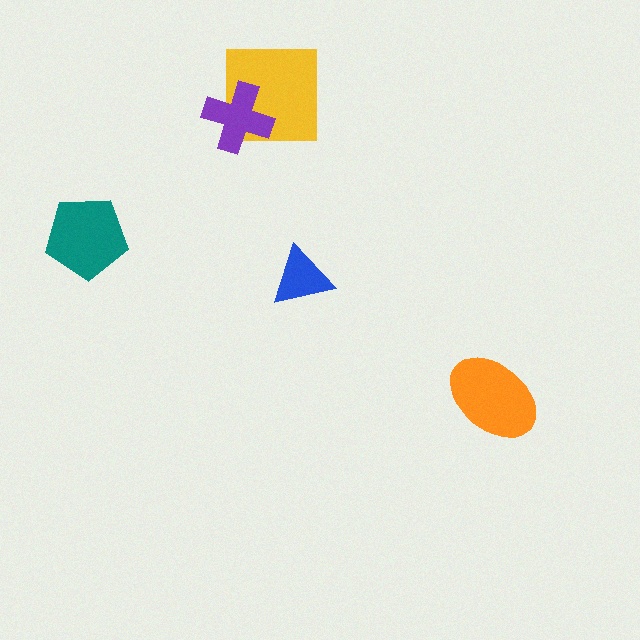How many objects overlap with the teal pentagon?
0 objects overlap with the teal pentagon.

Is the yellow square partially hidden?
Yes, it is partially covered by another shape.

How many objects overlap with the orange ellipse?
0 objects overlap with the orange ellipse.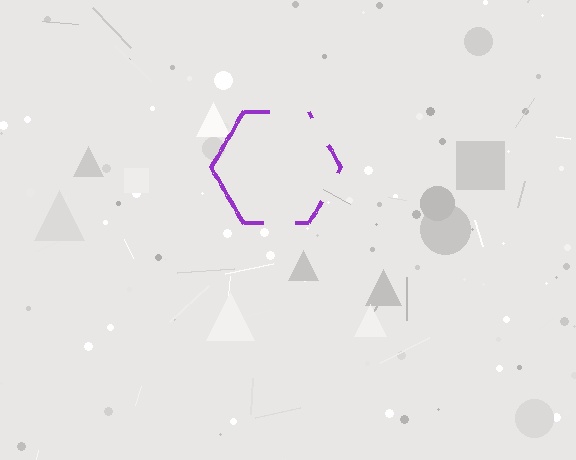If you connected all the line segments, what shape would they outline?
They would outline a hexagon.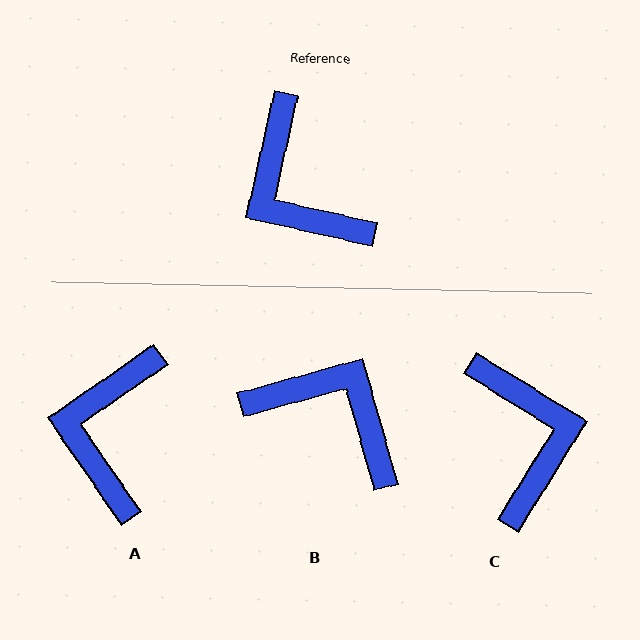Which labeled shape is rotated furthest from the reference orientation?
C, about 161 degrees away.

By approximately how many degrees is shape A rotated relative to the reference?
Approximately 43 degrees clockwise.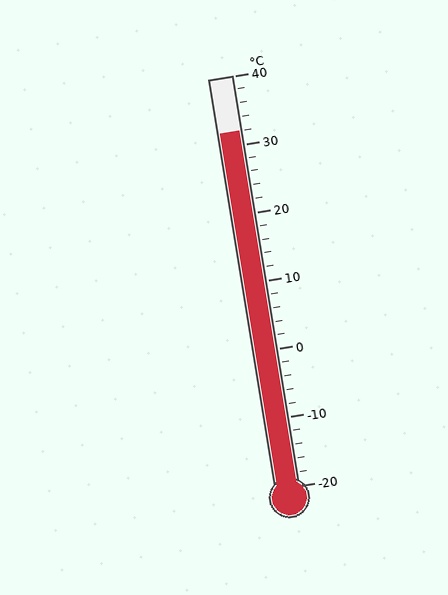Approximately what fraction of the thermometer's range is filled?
The thermometer is filled to approximately 85% of its range.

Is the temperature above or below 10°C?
The temperature is above 10°C.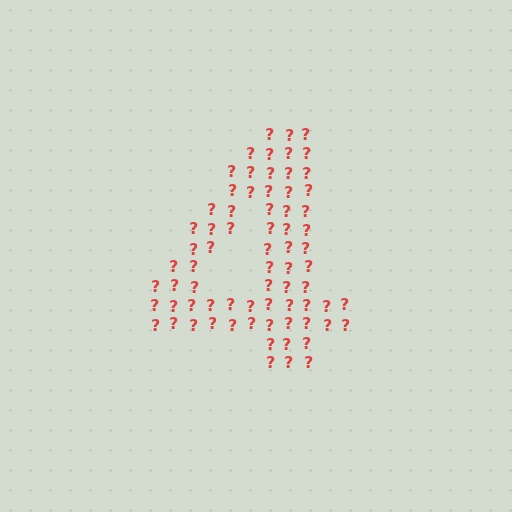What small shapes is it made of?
It is made of small question marks.